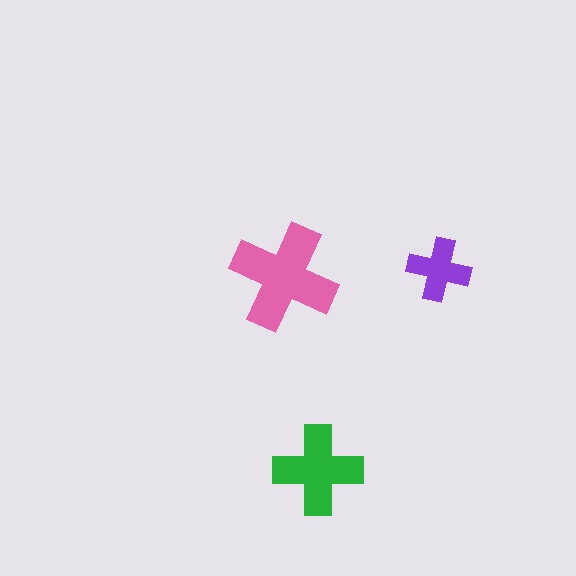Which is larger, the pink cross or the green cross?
The pink one.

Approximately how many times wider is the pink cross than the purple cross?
About 1.5 times wider.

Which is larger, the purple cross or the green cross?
The green one.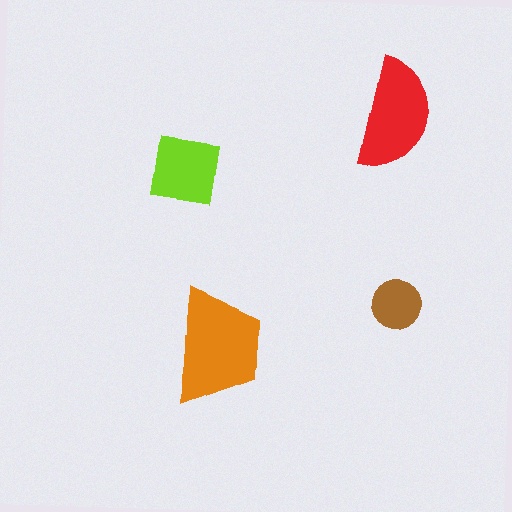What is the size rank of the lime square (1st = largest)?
3rd.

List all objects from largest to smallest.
The orange trapezoid, the red semicircle, the lime square, the brown circle.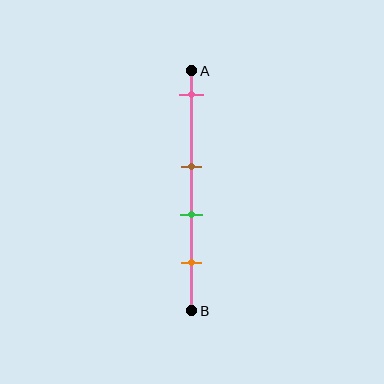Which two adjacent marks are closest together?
The brown and green marks are the closest adjacent pair.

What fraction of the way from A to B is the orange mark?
The orange mark is approximately 80% (0.8) of the way from A to B.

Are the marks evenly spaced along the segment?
No, the marks are not evenly spaced.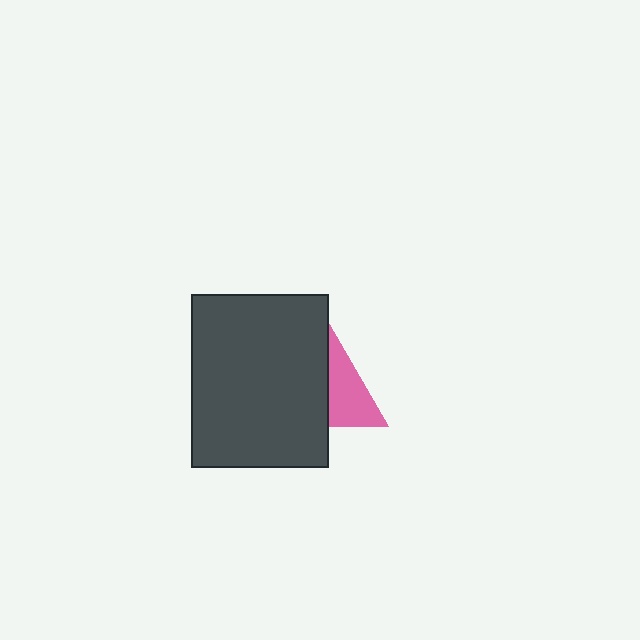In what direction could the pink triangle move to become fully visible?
The pink triangle could move right. That would shift it out from behind the dark gray rectangle entirely.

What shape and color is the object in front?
The object in front is a dark gray rectangle.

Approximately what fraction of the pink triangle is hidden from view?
Roughly 50% of the pink triangle is hidden behind the dark gray rectangle.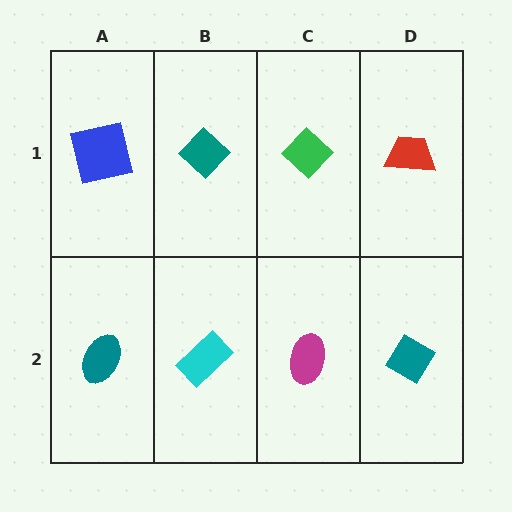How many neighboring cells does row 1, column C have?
3.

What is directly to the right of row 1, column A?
A teal diamond.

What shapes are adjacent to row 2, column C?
A green diamond (row 1, column C), a cyan rectangle (row 2, column B), a teal diamond (row 2, column D).